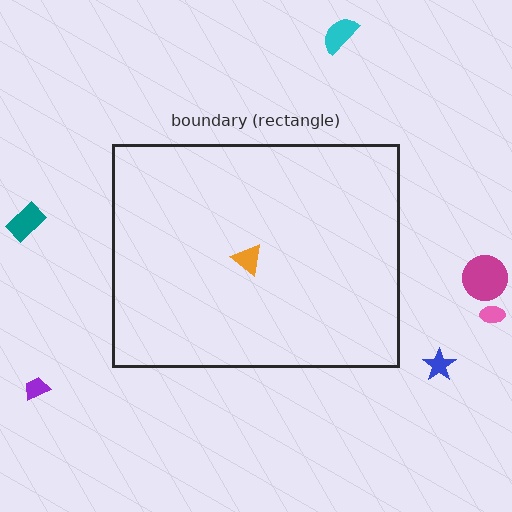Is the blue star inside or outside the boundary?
Outside.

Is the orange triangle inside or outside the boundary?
Inside.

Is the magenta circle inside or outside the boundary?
Outside.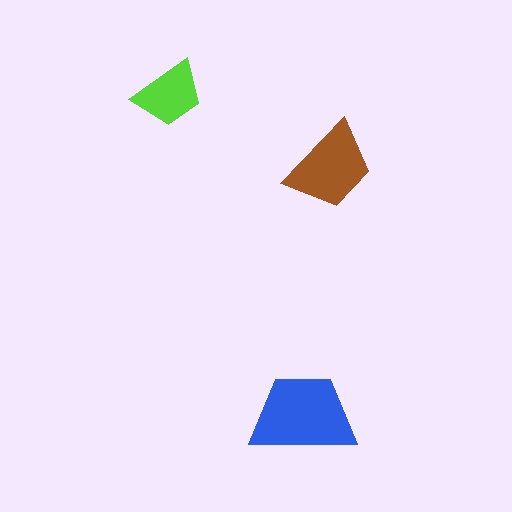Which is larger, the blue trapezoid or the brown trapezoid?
The blue one.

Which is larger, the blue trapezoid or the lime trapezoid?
The blue one.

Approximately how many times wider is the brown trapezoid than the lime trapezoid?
About 1.5 times wider.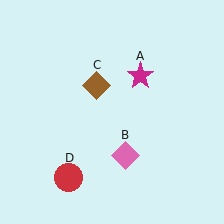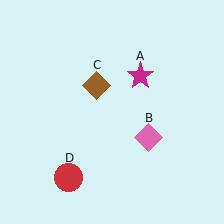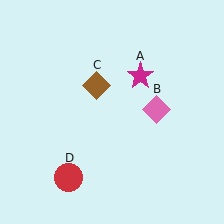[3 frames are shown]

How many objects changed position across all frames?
1 object changed position: pink diamond (object B).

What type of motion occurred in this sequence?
The pink diamond (object B) rotated counterclockwise around the center of the scene.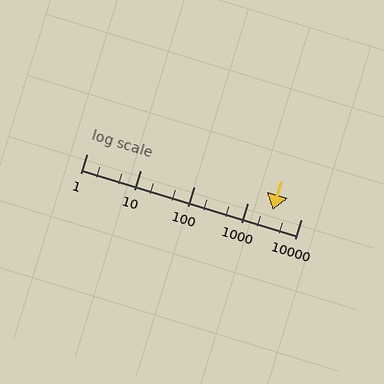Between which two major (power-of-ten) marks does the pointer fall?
The pointer is between 1000 and 10000.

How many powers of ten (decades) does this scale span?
The scale spans 4 decades, from 1 to 10000.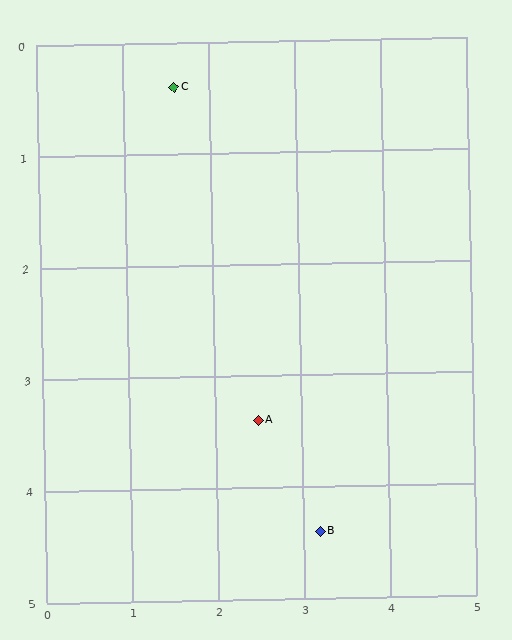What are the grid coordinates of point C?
Point C is at approximately (1.6, 0.4).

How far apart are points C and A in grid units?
Points C and A are about 3.1 grid units apart.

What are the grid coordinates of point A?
Point A is at approximately (2.5, 3.4).